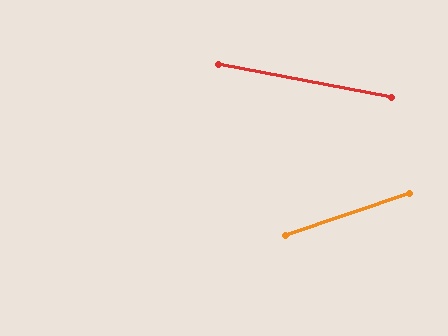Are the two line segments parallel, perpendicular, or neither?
Neither parallel nor perpendicular — they differ by about 29°.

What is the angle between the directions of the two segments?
Approximately 29 degrees.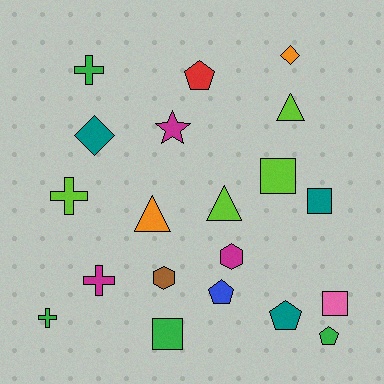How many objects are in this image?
There are 20 objects.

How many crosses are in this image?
There are 4 crosses.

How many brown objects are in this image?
There is 1 brown object.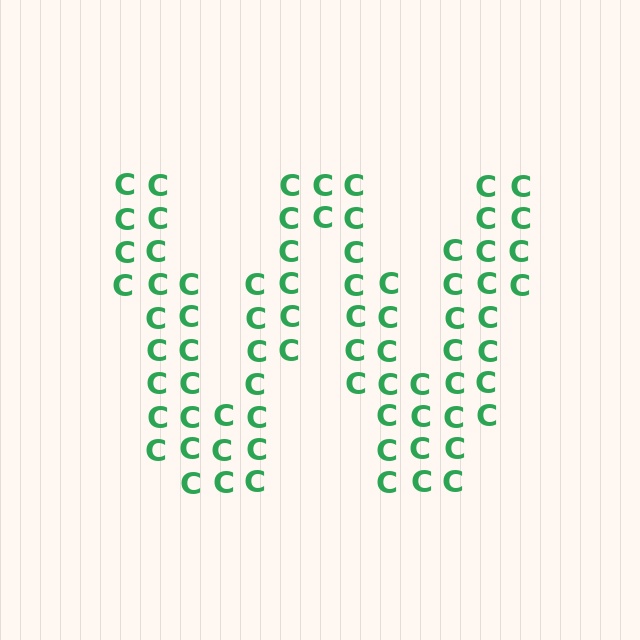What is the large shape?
The large shape is the letter W.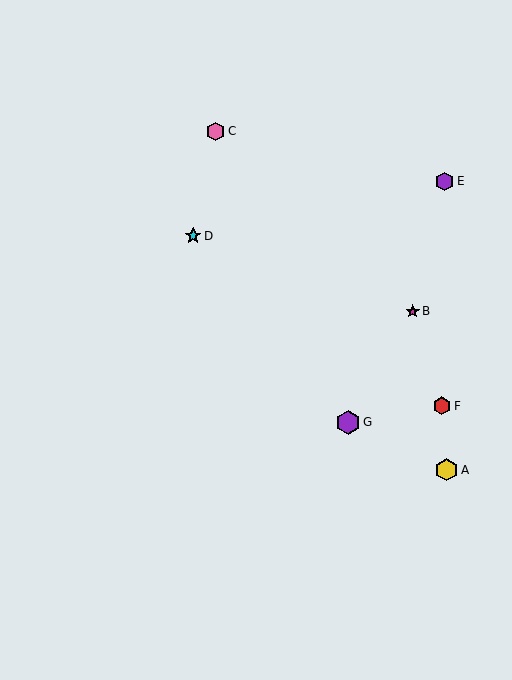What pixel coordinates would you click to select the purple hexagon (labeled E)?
Click at (445, 181) to select the purple hexagon E.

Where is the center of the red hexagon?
The center of the red hexagon is at (442, 406).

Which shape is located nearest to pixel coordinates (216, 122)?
The pink hexagon (labeled C) at (215, 131) is nearest to that location.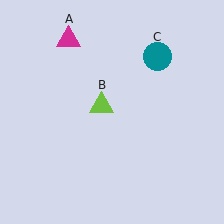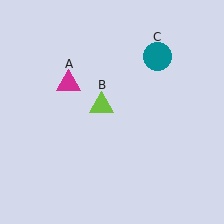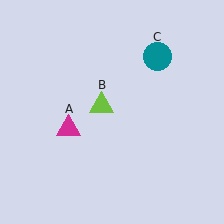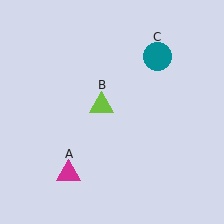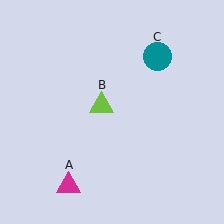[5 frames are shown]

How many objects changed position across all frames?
1 object changed position: magenta triangle (object A).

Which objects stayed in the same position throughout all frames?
Lime triangle (object B) and teal circle (object C) remained stationary.